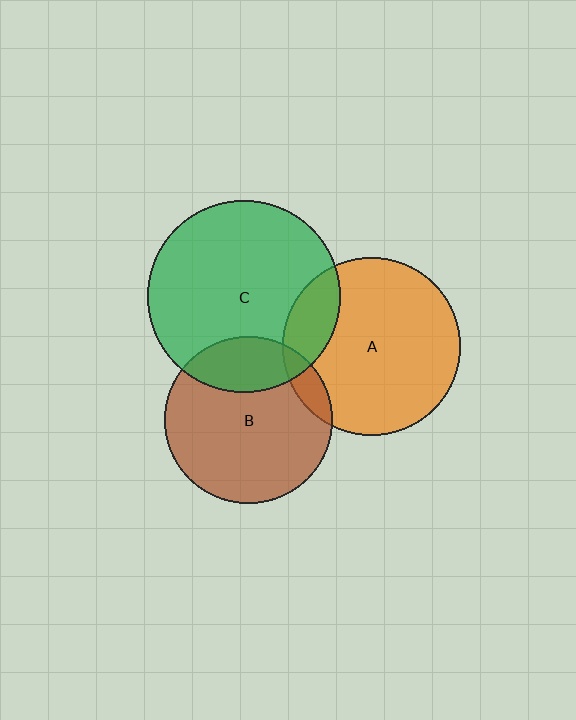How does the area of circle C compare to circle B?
Approximately 1.3 times.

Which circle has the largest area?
Circle C (green).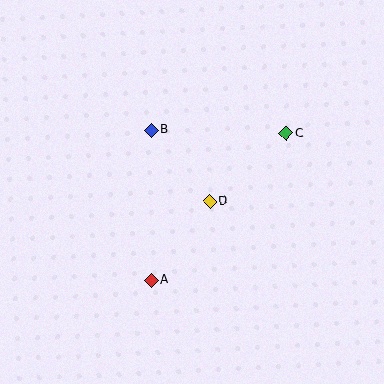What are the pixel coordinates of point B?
Point B is at (151, 130).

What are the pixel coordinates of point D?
Point D is at (210, 201).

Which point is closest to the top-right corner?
Point C is closest to the top-right corner.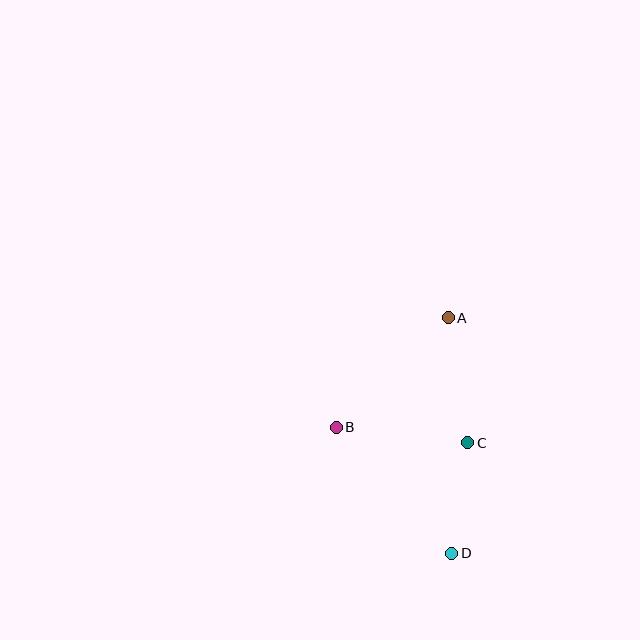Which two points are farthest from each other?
Points A and D are farthest from each other.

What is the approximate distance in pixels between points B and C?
The distance between B and C is approximately 132 pixels.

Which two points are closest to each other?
Points C and D are closest to each other.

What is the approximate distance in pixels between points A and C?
The distance between A and C is approximately 127 pixels.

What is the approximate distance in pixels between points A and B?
The distance between A and B is approximately 156 pixels.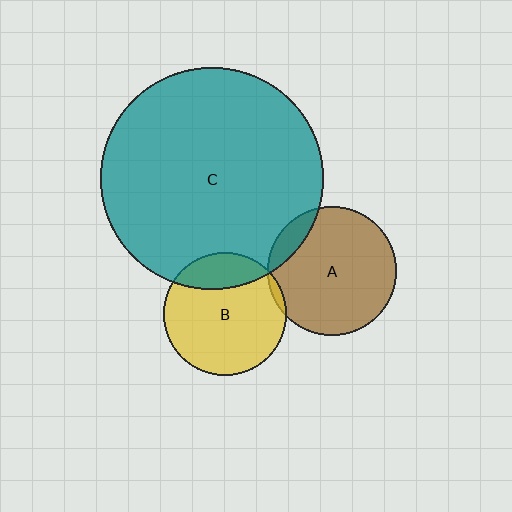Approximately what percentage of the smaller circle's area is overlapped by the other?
Approximately 5%.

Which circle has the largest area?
Circle C (teal).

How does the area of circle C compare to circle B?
Approximately 3.3 times.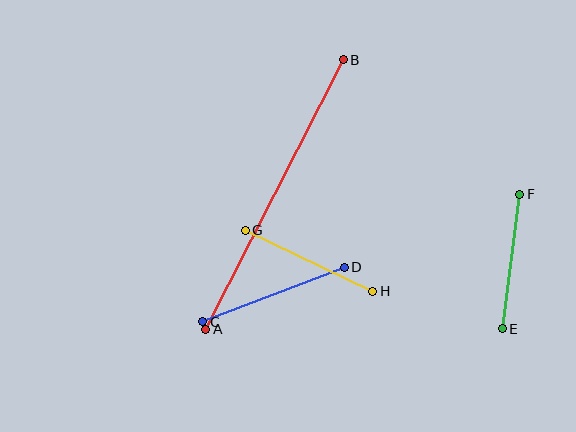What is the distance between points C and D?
The distance is approximately 152 pixels.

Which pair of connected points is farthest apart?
Points A and B are farthest apart.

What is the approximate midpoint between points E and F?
The midpoint is at approximately (511, 261) pixels.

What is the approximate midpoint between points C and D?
The midpoint is at approximately (273, 294) pixels.